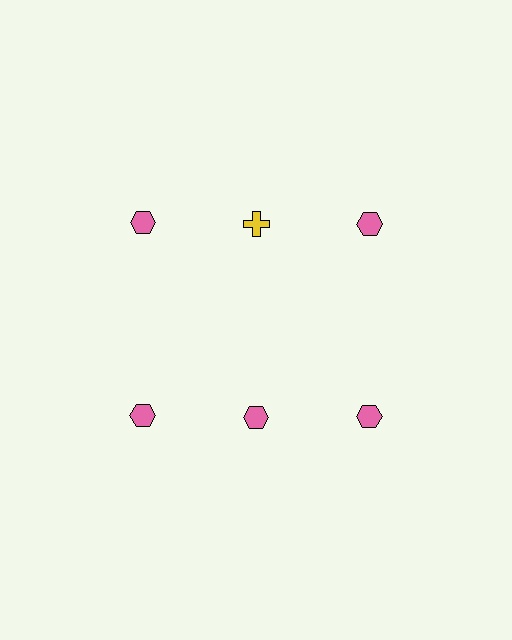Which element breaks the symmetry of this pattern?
The yellow cross in the top row, second from left column breaks the symmetry. All other shapes are pink hexagons.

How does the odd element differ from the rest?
It differs in both color (yellow instead of pink) and shape (cross instead of hexagon).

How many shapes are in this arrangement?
There are 6 shapes arranged in a grid pattern.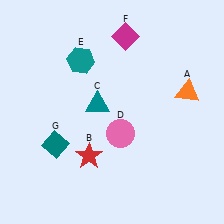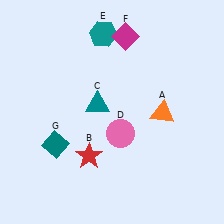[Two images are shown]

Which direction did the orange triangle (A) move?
The orange triangle (A) moved left.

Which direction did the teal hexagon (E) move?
The teal hexagon (E) moved up.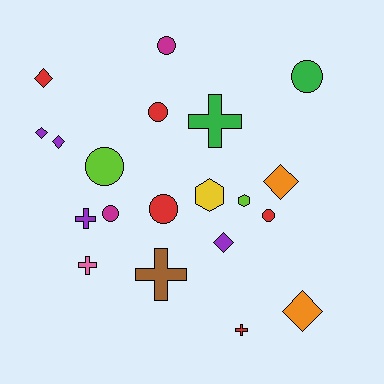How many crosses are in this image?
There are 5 crosses.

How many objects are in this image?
There are 20 objects.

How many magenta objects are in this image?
There are 2 magenta objects.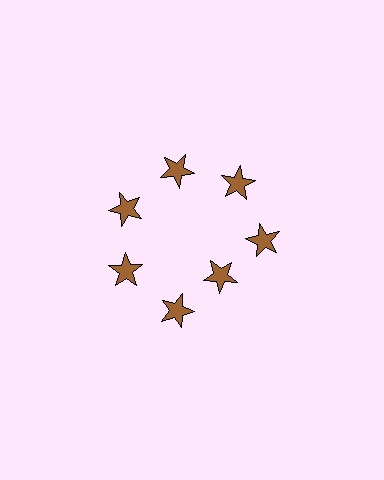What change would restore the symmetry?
The symmetry would be restored by moving it outward, back onto the ring so that all 7 stars sit at equal angles and equal distance from the center.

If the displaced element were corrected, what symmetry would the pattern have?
It would have 7-fold rotational symmetry — the pattern would map onto itself every 51 degrees.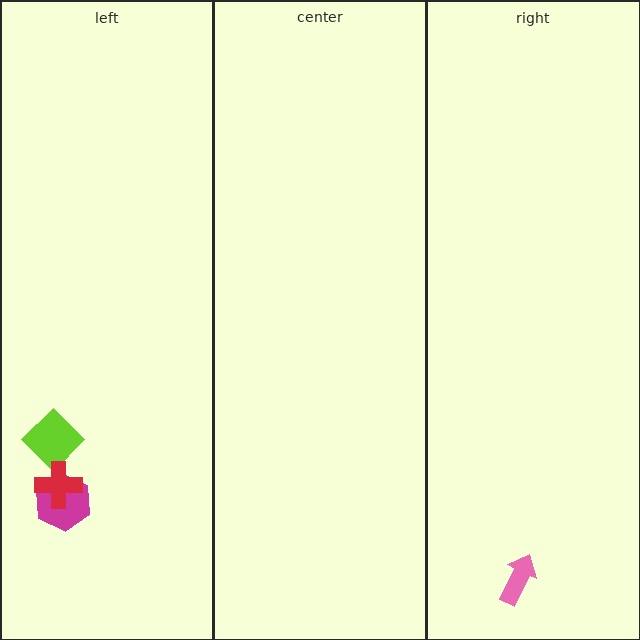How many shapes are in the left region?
3.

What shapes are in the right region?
The pink arrow.